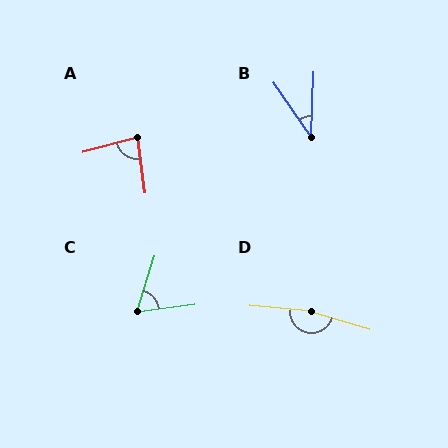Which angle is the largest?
D, at approximately 168 degrees.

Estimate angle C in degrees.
Approximately 65 degrees.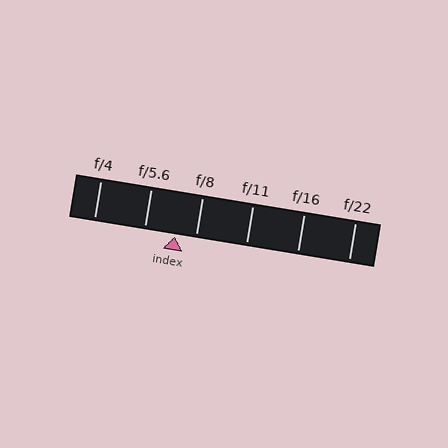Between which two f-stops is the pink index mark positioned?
The index mark is between f/5.6 and f/8.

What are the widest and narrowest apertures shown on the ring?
The widest aperture shown is f/4 and the narrowest is f/22.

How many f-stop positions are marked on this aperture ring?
There are 6 f-stop positions marked.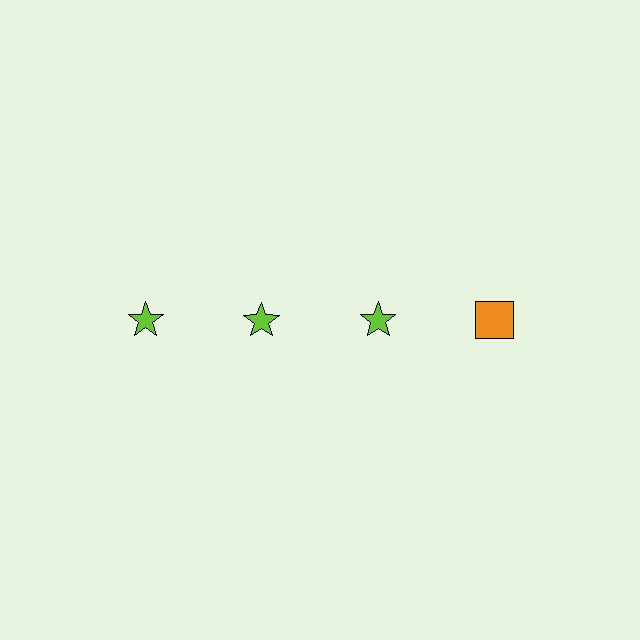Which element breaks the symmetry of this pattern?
The orange square in the top row, second from right column breaks the symmetry. All other shapes are lime stars.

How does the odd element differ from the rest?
It differs in both color (orange instead of lime) and shape (square instead of star).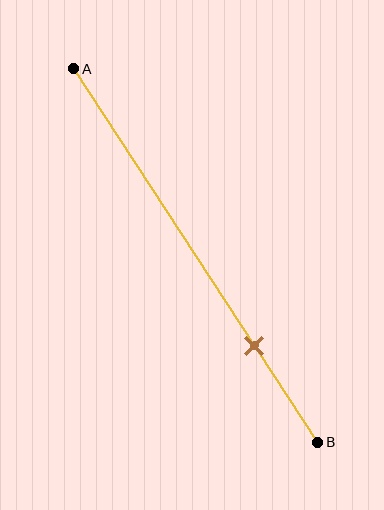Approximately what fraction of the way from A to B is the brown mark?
The brown mark is approximately 75% of the way from A to B.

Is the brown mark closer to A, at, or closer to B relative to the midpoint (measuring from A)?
The brown mark is closer to point B than the midpoint of segment AB.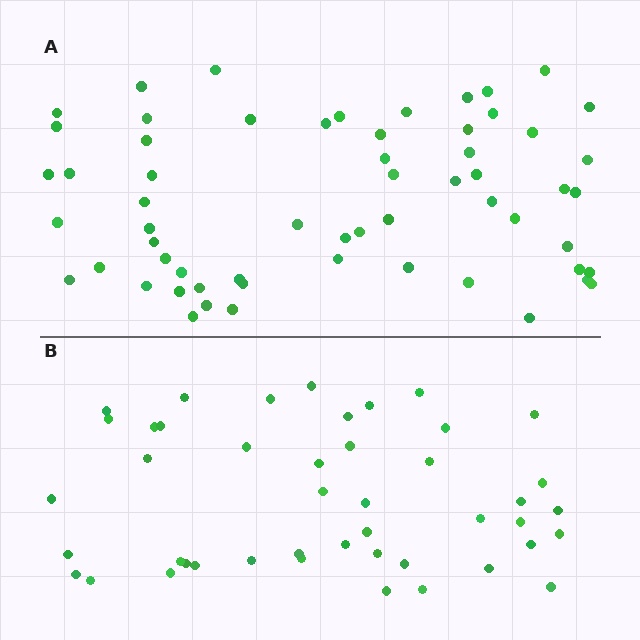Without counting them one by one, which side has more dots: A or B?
Region A (the top region) has more dots.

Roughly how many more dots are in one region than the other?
Region A has approximately 15 more dots than region B.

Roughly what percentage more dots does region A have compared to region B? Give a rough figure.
About 35% more.